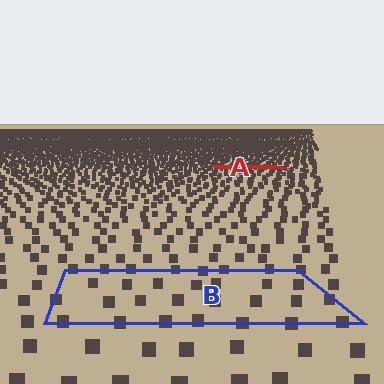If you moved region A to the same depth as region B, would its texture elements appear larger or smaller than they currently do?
They would appear larger. At a closer depth, the same texture elements are projected at a bigger on-screen size.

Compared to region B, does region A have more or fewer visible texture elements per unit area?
Region A has more texture elements per unit area — they are packed more densely because it is farther away.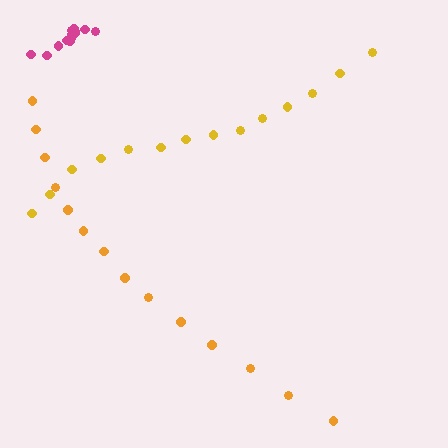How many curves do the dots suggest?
There are 3 distinct paths.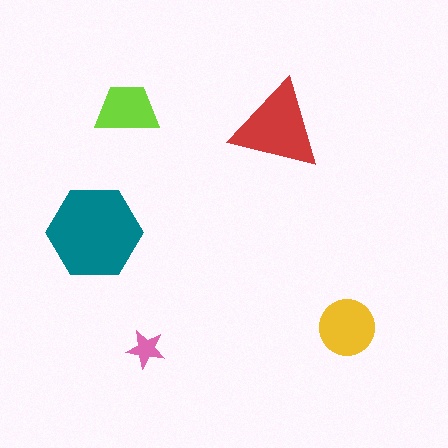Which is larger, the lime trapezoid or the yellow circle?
The yellow circle.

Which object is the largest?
The teal hexagon.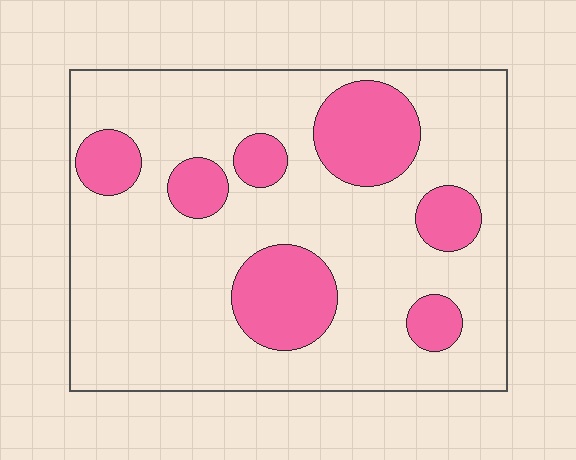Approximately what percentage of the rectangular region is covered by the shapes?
Approximately 25%.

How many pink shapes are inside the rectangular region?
7.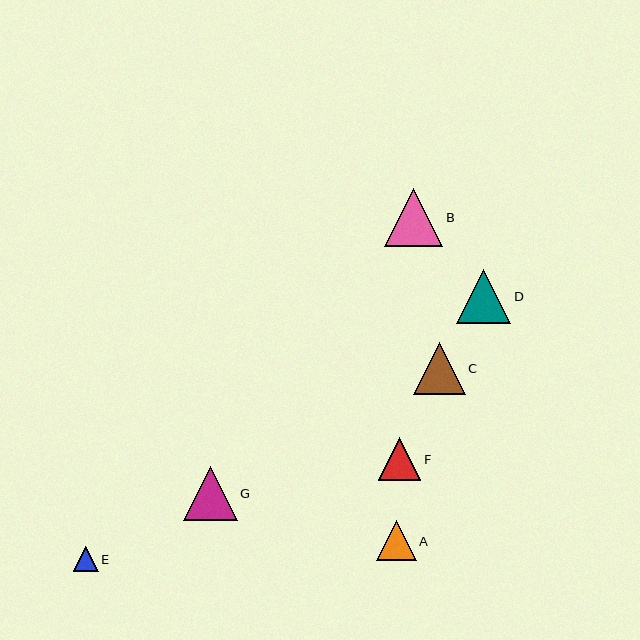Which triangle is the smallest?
Triangle E is the smallest with a size of approximately 25 pixels.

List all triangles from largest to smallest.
From largest to smallest: B, G, D, C, F, A, E.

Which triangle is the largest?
Triangle B is the largest with a size of approximately 58 pixels.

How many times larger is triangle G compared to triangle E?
Triangle G is approximately 2.2 times the size of triangle E.